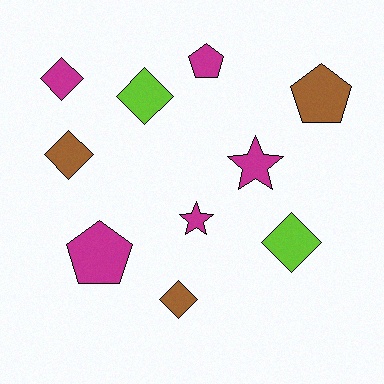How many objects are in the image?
There are 10 objects.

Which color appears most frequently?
Magenta, with 5 objects.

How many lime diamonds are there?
There are 2 lime diamonds.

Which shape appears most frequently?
Diamond, with 5 objects.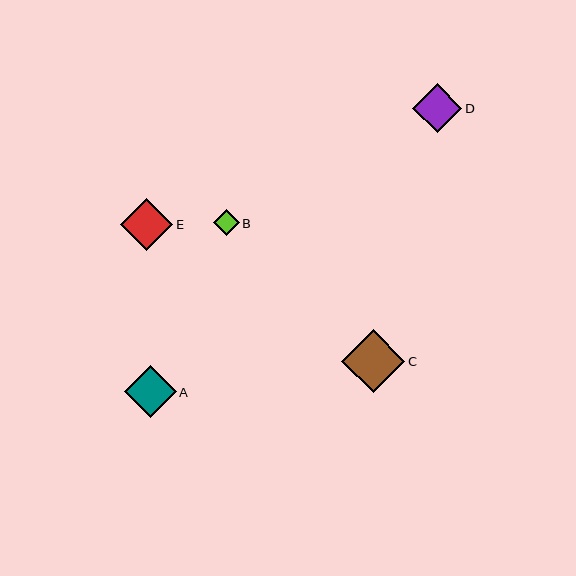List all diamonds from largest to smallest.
From largest to smallest: C, E, A, D, B.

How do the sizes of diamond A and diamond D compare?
Diamond A and diamond D are approximately the same size.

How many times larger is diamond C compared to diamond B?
Diamond C is approximately 2.4 times the size of diamond B.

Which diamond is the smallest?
Diamond B is the smallest with a size of approximately 26 pixels.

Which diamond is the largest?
Diamond C is the largest with a size of approximately 63 pixels.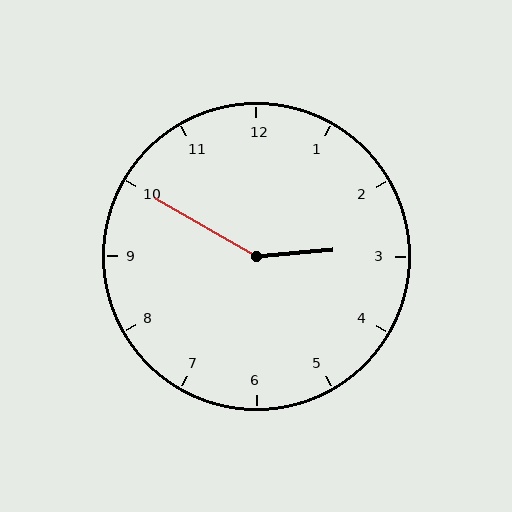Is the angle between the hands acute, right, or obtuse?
It is obtuse.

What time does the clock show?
2:50.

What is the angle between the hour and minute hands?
Approximately 145 degrees.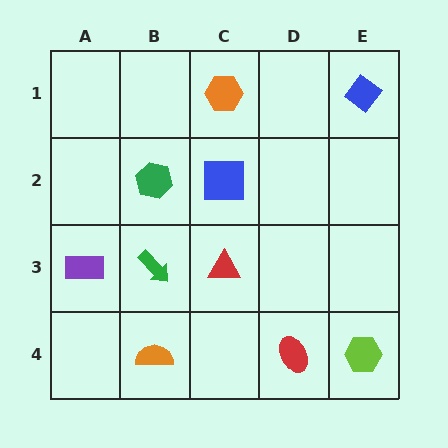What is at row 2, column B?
A green hexagon.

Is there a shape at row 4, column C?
No, that cell is empty.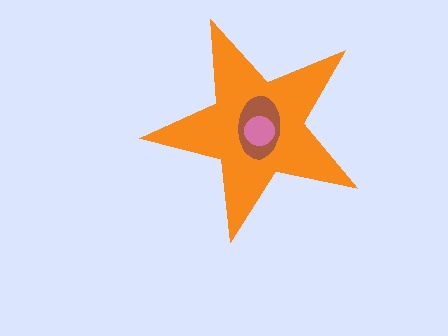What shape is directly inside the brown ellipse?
The pink circle.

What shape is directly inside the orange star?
The brown ellipse.